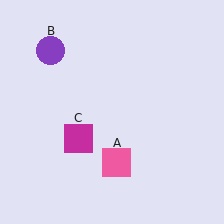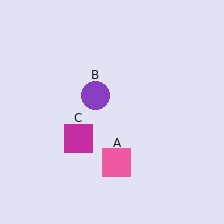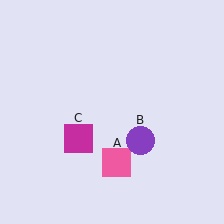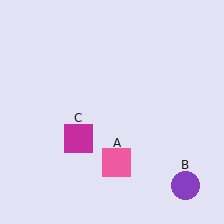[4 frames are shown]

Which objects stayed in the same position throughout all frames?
Pink square (object A) and magenta square (object C) remained stationary.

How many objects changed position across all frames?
1 object changed position: purple circle (object B).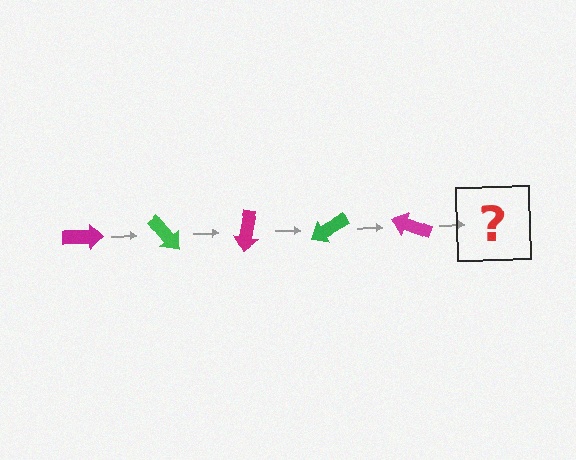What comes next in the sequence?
The next element should be a green arrow, rotated 250 degrees from the start.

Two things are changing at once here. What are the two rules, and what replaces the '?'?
The two rules are that it rotates 50 degrees each step and the color cycles through magenta and green. The '?' should be a green arrow, rotated 250 degrees from the start.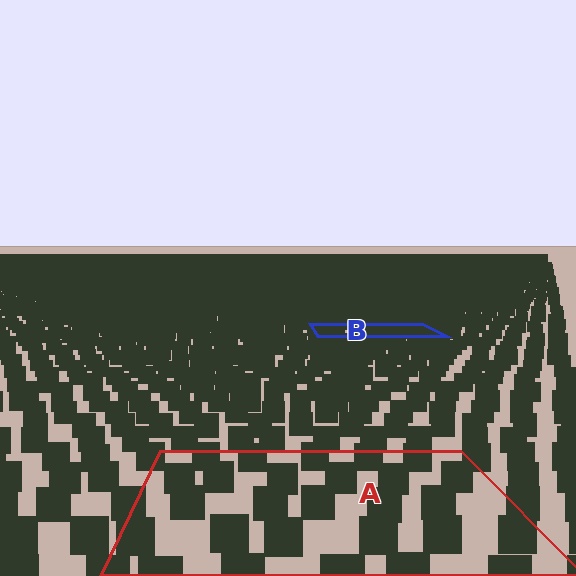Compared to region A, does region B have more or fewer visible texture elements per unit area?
Region B has more texture elements per unit area — they are packed more densely because it is farther away.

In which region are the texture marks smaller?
The texture marks are smaller in region B, because it is farther away.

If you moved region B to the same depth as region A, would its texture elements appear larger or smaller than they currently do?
They would appear larger. At a closer depth, the same texture elements are projected at a bigger on-screen size.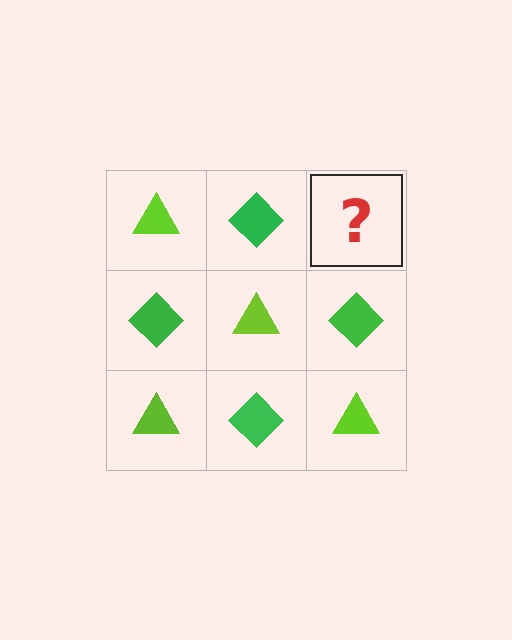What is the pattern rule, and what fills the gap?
The rule is that it alternates lime triangle and green diamond in a checkerboard pattern. The gap should be filled with a lime triangle.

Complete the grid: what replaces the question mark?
The question mark should be replaced with a lime triangle.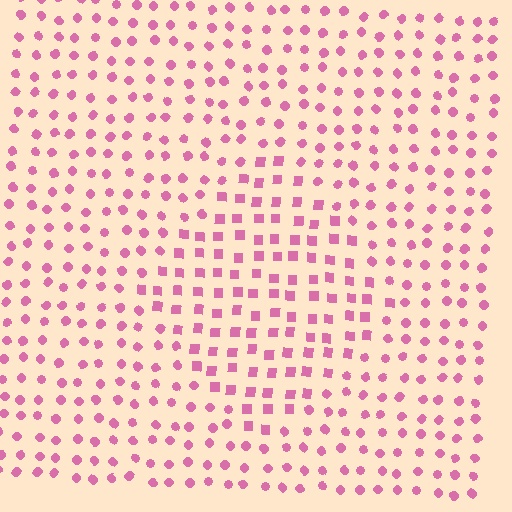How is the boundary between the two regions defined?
The boundary is defined by a change in element shape: squares inside vs. circles outside. All elements share the same color and spacing.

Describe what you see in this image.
The image is filled with small pink elements arranged in a uniform grid. A diamond-shaped region contains squares, while the surrounding area contains circles. The boundary is defined purely by the change in element shape.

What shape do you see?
I see a diamond.